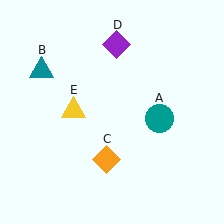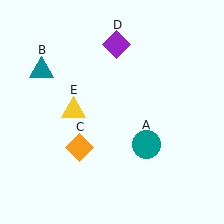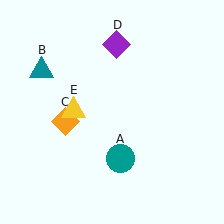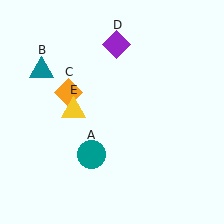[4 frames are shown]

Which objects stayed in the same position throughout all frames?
Teal triangle (object B) and purple diamond (object D) and yellow triangle (object E) remained stationary.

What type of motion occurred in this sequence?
The teal circle (object A), orange diamond (object C) rotated clockwise around the center of the scene.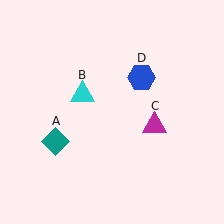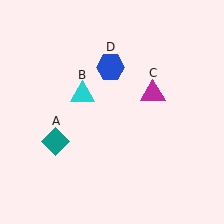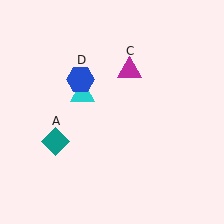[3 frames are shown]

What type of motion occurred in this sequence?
The magenta triangle (object C), blue hexagon (object D) rotated counterclockwise around the center of the scene.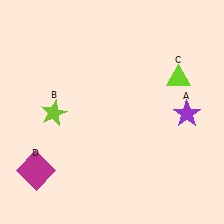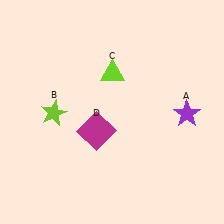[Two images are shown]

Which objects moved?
The objects that moved are: the lime triangle (C), the magenta square (D).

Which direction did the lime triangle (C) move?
The lime triangle (C) moved left.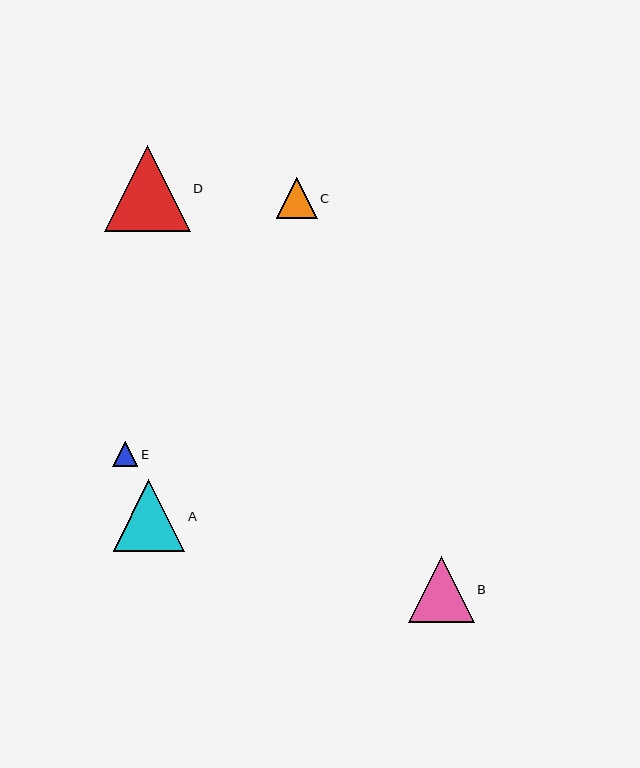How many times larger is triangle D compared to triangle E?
Triangle D is approximately 3.4 times the size of triangle E.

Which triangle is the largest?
Triangle D is the largest with a size of approximately 86 pixels.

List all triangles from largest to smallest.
From largest to smallest: D, A, B, C, E.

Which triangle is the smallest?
Triangle E is the smallest with a size of approximately 25 pixels.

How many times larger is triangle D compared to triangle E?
Triangle D is approximately 3.4 times the size of triangle E.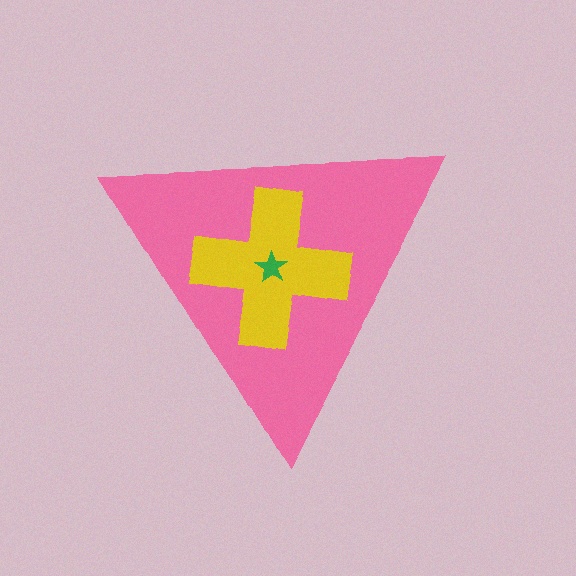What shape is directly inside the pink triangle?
The yellow cross.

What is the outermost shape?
The pink triangle.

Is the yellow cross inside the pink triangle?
Yes.